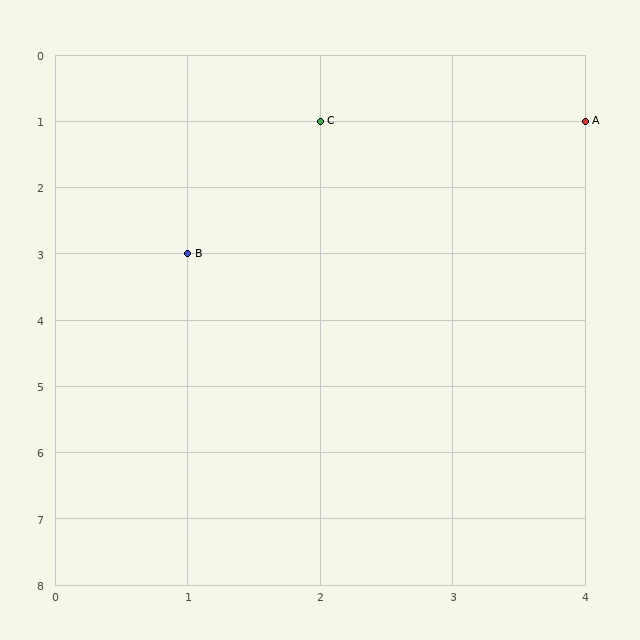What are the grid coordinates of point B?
Point B is at grid coordinates (1, 3).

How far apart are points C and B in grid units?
Points C and B are 1 column and 2 rows apart (about 2.2 grid units diagonally).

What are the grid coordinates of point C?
Point C is at grid coordinates (2, 1).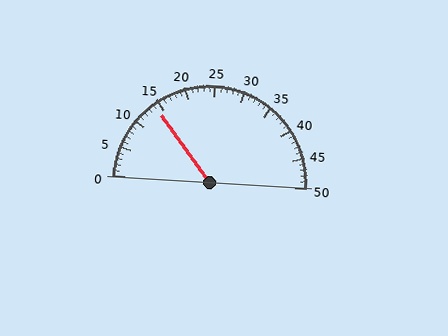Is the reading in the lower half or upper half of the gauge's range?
The reading is in the lower half of the range (0 to 50).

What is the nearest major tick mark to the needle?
The nearest major tick mark is 15.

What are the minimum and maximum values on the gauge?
The gauge ranges from 0 to 50.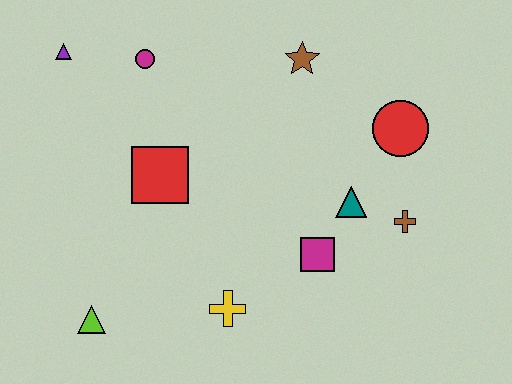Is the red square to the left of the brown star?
Yes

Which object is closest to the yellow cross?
The magenta square is closest to the yellow cross.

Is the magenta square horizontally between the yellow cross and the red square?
No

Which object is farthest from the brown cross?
The purple triangle is farthest from the brown cross.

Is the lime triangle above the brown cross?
No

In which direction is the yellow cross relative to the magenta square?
The yellow cross is to the left of the magenta square.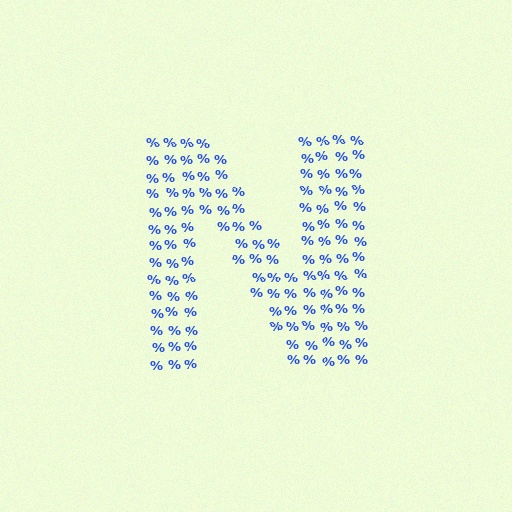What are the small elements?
The small elements are percent signs.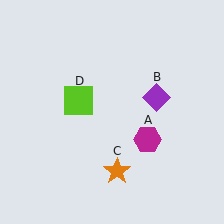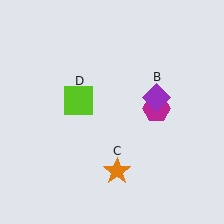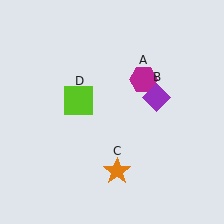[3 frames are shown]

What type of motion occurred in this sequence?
The magenta hexagon (object A) rotated counterclockwise around the center of the scene.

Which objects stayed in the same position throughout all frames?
Purple diamond (object B) and orange star (object C) and lime square (object D) remained stationary.